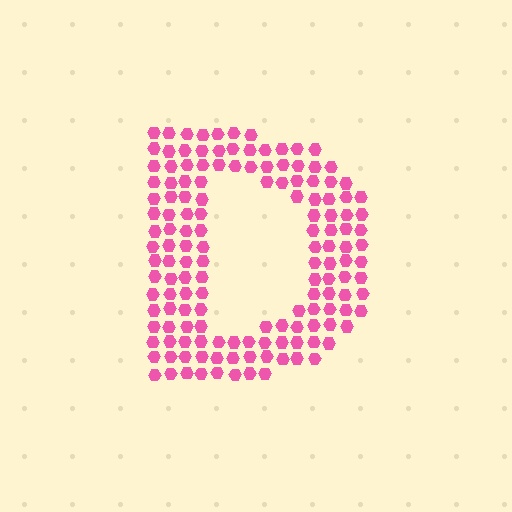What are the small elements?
The small elements are hexagons.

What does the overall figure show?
The overall figure shows the letter D.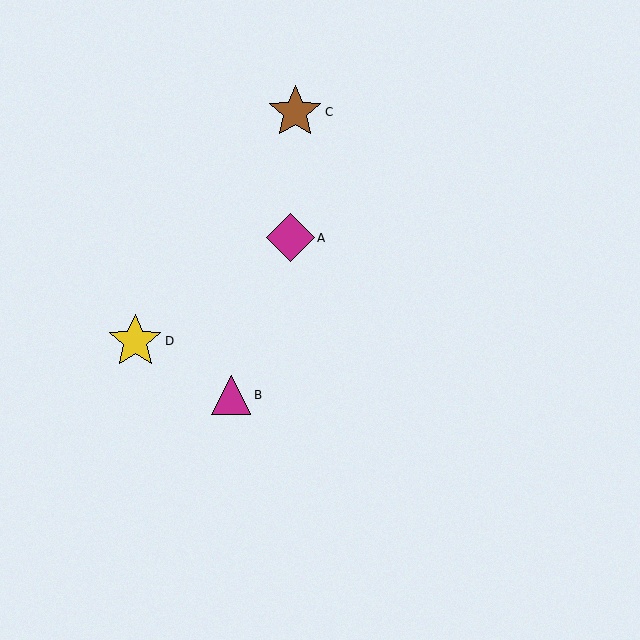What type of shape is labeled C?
Shape C is a brown star.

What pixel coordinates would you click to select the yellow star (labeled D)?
Click at (135, 341) to select the yellow star D.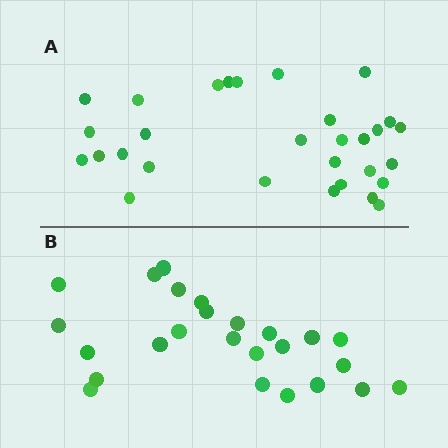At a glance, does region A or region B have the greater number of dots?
Region A (the top region) has more dots.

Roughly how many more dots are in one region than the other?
Region A has about 5 more dots than region B.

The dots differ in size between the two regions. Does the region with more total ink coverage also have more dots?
No. Region B has more total ink coverage because its dots are larger, but region A actually contains more individual dots. Total area can be misleading — the number of items is what matters here.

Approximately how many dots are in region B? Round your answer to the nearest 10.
About 20 dots. (The exact count is 25, which rounds to 20.)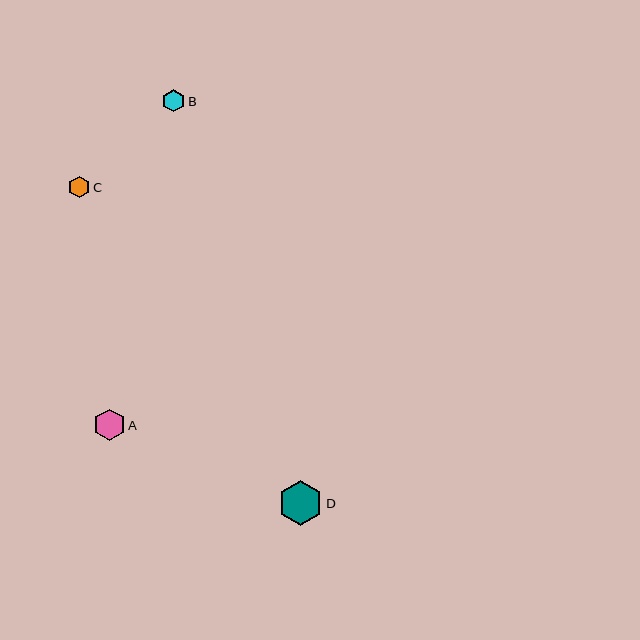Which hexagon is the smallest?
Hexagon C is the smallest with a size of approximately 22 pixels.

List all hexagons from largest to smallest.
From largest to smallest: D, A, B, C.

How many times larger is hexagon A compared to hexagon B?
Hexagon A is approximately 1.4 times the size of hexagon B.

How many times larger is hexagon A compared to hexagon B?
Hexagon A is approximately 1.4 times the size of hexagon B.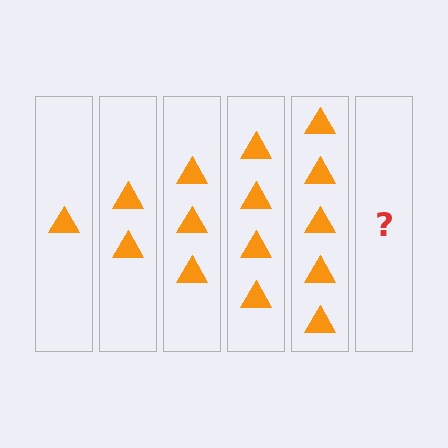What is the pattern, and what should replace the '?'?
The pattern is that each step adds one more triangle. The '?' should be 6 triangles.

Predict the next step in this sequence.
The next step is 6 triangles.